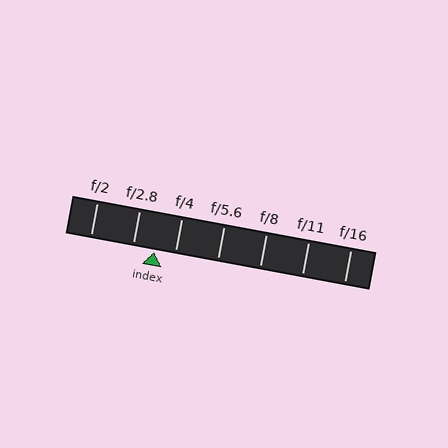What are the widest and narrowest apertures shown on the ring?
The widest aperture shown is f/2 and the narrowest is f/16.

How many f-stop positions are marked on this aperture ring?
There are 7 f-stop positions marked.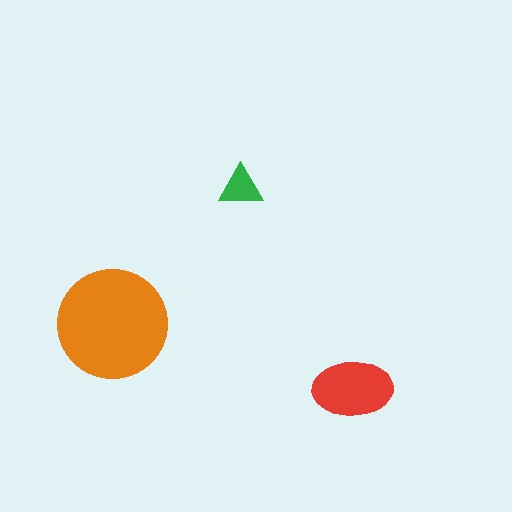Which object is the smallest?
The green triangle.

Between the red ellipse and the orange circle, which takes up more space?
The orange circle.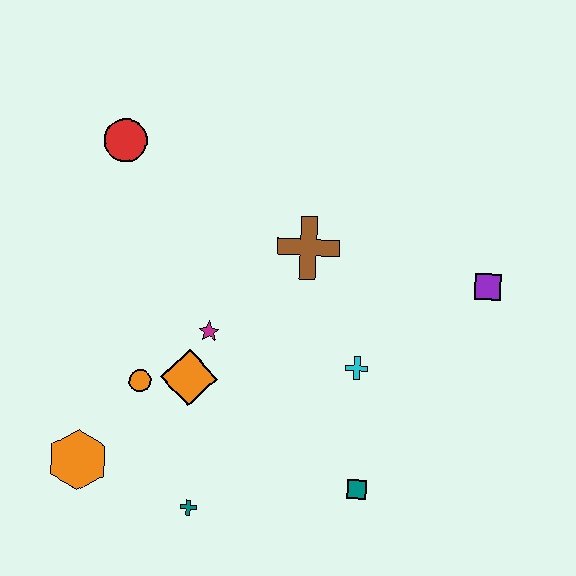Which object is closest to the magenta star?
The orange diamond is closest to the magenta star.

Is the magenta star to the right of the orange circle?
Yes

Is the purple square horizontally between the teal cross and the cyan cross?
No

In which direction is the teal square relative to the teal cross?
The teal square is to the right of the teal cross.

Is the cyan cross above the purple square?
No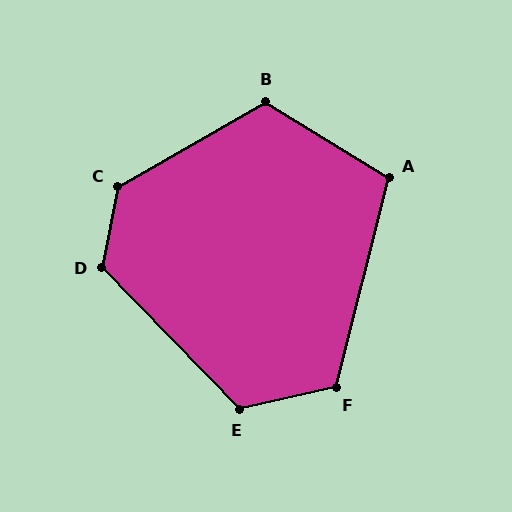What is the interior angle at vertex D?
Approximately 125 degrees (obtuse).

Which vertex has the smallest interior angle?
A, at approximately 107 degrees.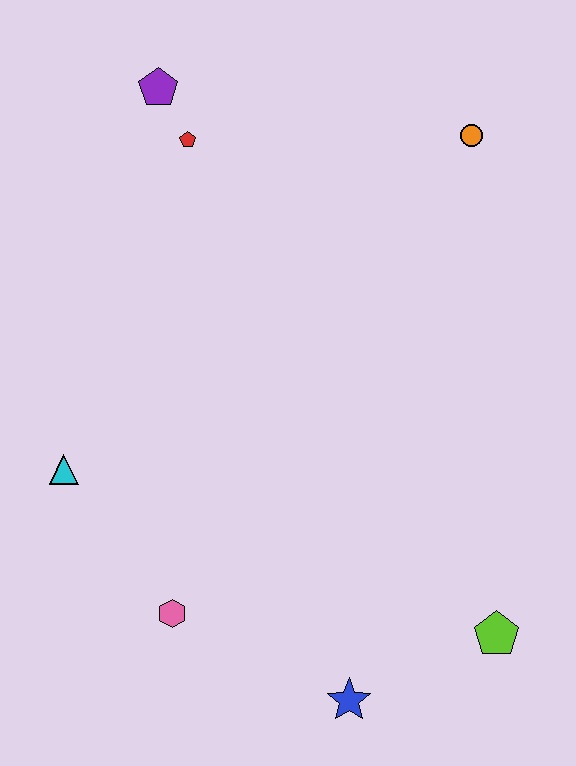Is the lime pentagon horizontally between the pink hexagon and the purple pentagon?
No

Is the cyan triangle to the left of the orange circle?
Yes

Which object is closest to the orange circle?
The red pentagon is closest to the orange circle.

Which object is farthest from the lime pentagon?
The purple pentagon is farthest from the lime pentagon.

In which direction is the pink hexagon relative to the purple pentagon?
The pink hexagon is below the purple pentagon.